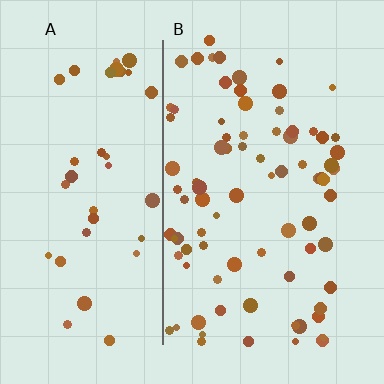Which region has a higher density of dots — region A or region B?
B (the right).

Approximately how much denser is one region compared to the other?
Approximately 2.0× — region B over region A.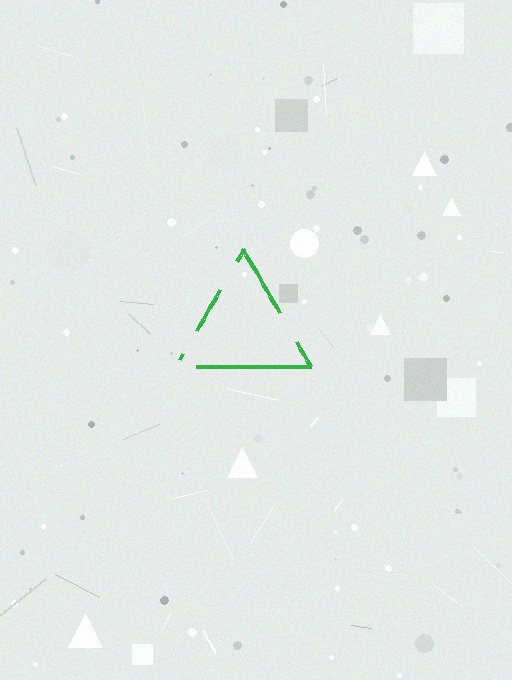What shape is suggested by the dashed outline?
The dashed outline suggests a triangle.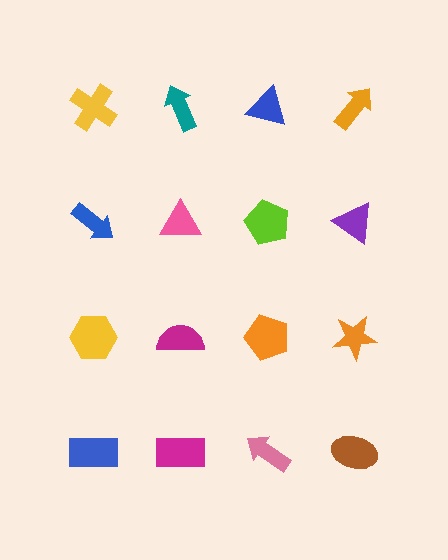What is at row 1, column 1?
A yellow cross.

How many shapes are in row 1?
4 shapes.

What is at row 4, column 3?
A pink arrow.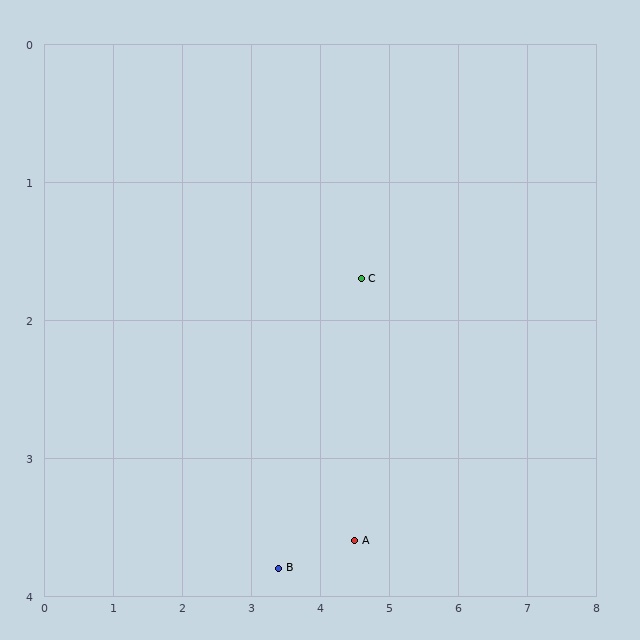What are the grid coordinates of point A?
Point A is at approximately (4.5, 3.6).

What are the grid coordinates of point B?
Point B is at approximately (3.4, 3.8).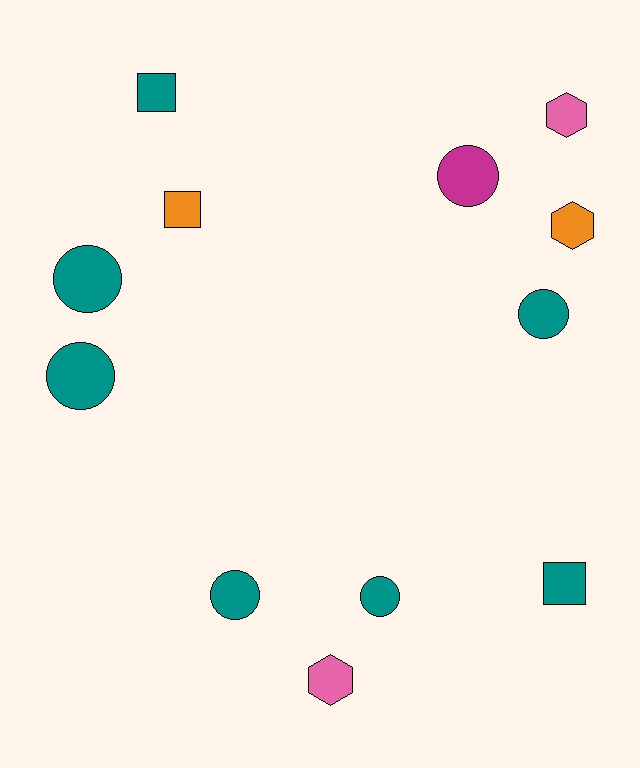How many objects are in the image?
There are 12 objects.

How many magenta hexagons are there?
There are no magenta hexagons.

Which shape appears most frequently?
Circle, with 6 objects.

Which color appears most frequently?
Teal, with 7 objects.